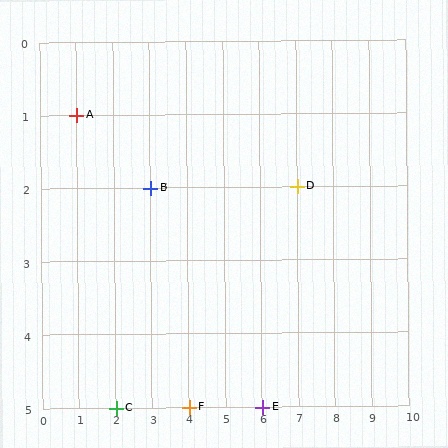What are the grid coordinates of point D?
Point D is at grid coordinates (7, 2).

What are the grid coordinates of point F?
Point F is at grid coordinates (4, 5).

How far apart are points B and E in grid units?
Points B and E are 3 columns and 3 rows apart (about 4.2 grid units diagonally).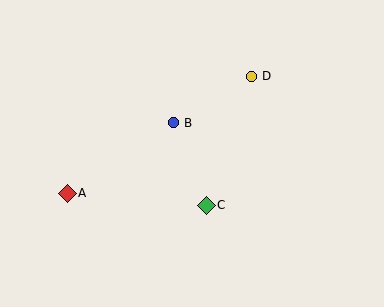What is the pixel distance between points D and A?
The distance between D and A is 218 pixels.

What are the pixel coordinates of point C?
Point C is at (206, 205).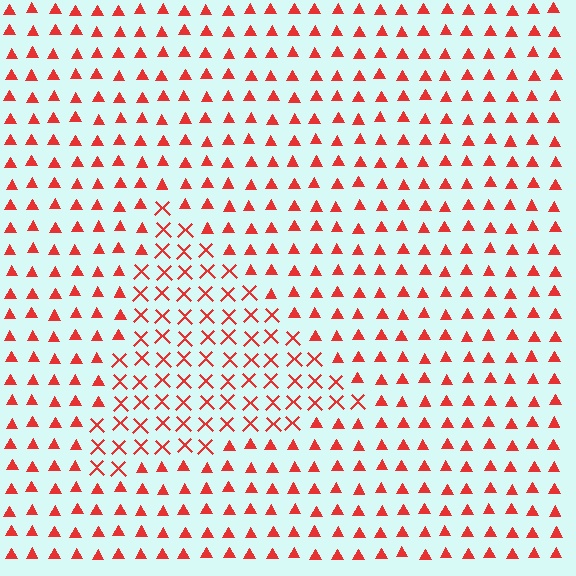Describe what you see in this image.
The image is filled with small red elements arranged in a uniform grid. A triangle-shaped region contains X marks, while the surrounding area contains triangles. The boundary is defined purely by the change in element shape.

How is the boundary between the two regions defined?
The boundary is defined by a change in element shape: X marks inside vs. triangles outside. All elements share the same color and spacing.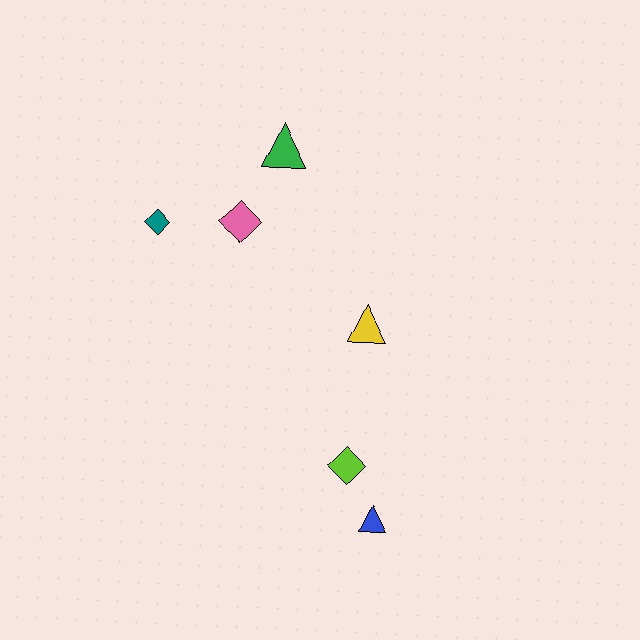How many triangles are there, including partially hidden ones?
There are 3 triangles.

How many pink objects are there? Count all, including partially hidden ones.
There is 1 pink object.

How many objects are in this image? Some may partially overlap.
There are 6 objects.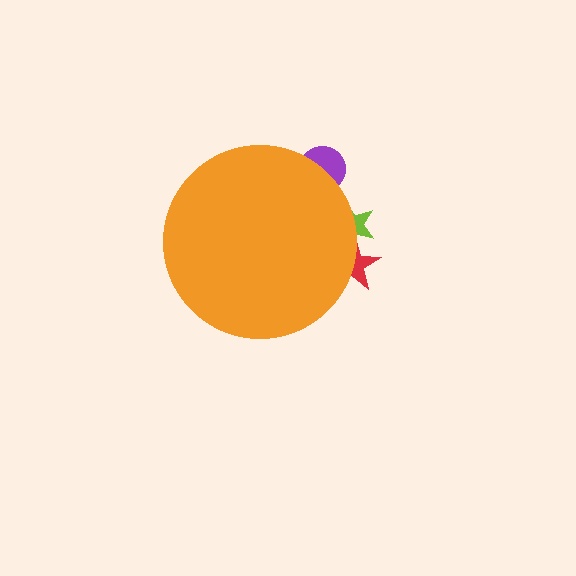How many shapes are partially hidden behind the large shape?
3 shapes are partially hidden.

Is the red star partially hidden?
Yes, the red star is partially hidden behind the orange circle.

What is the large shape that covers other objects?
An orange circle.